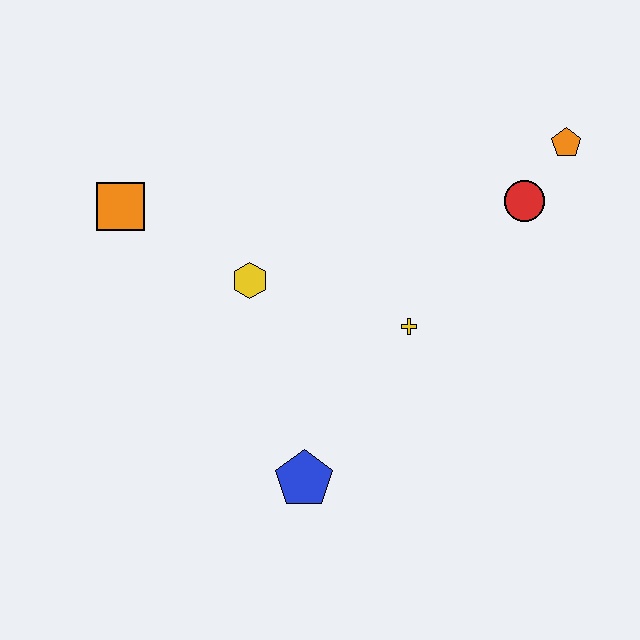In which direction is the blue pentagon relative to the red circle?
The blue pentagon is below the red circle.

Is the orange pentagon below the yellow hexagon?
No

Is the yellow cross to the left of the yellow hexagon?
No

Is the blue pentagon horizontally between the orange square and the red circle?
Yes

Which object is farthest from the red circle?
The orange square is farthest from the red circle.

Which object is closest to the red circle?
The orange pentagon is closest to the red circle.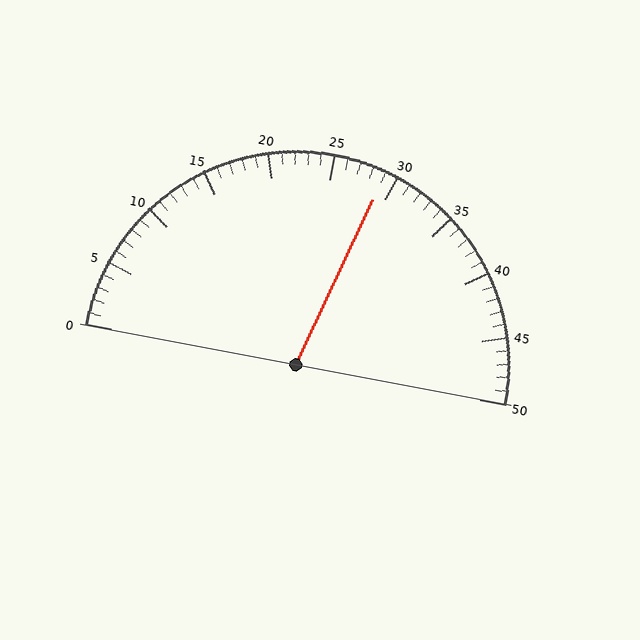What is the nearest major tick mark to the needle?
The nearest major tick mark is 30.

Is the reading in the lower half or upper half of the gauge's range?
The reading is in the upper half of the range (0 to 50).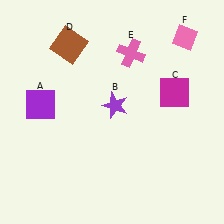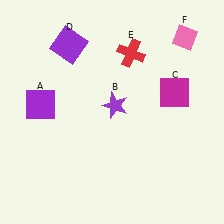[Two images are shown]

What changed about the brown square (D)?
In Image 1, D is brown. In Image 2, it changed to purple.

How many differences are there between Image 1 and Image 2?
There are 2 differences between the two images.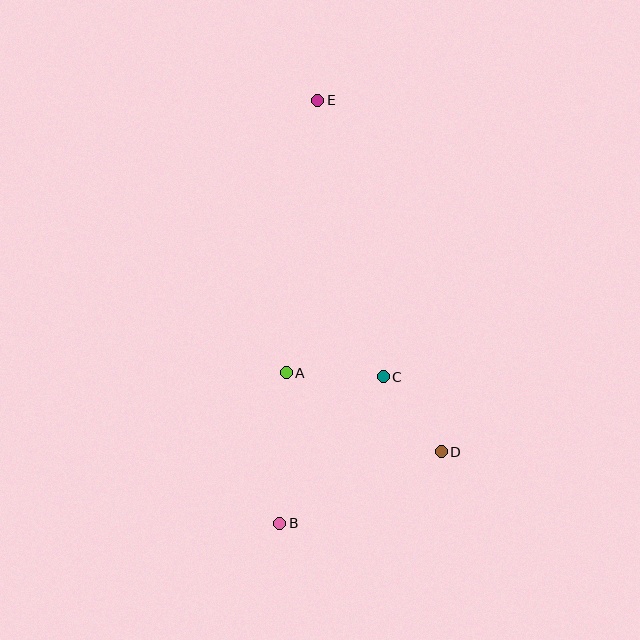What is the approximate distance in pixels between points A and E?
The distance between A and E is approximately 274 pixels.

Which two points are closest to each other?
Points C and D are closest to each other.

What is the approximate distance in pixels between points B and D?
The distance between B and D is approximately 177 pixels.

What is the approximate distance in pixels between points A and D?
The distance between A and D is approximately 174 pixels.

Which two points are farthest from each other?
Points B and E are farthest from each other.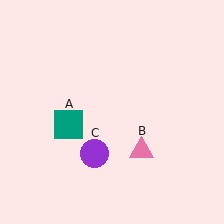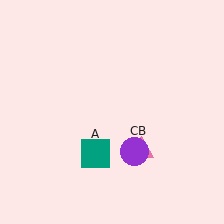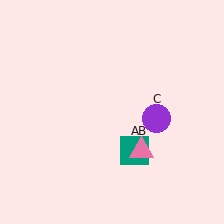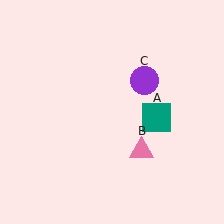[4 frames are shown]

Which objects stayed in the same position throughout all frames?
Pink triangle (object B) remained stationary.